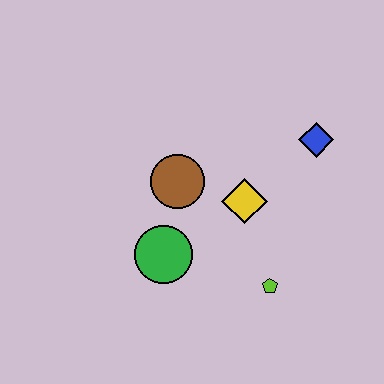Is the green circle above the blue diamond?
No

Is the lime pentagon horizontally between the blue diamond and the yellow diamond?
Yes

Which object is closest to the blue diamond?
The yellow diamond is closest to the blue diamond.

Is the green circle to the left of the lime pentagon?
Yes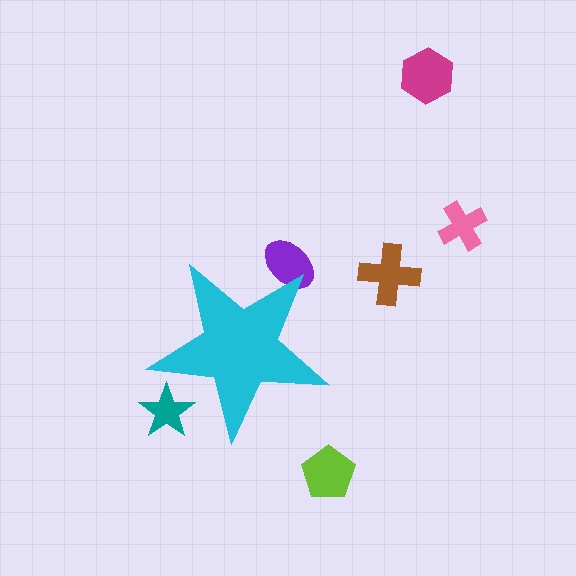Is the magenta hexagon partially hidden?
No, the magenta hexagon is fully visible.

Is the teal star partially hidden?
Yes, the teal star is partially hidden behind the cyan star.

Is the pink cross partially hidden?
No, the pink cross is fully visible.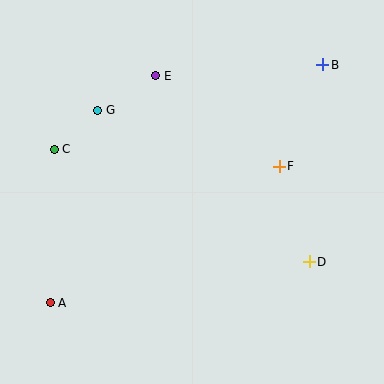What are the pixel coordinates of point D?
Point D is at (309, 262).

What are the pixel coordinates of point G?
Point G is at (98, 110).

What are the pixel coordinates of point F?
Point F is at (279, 167).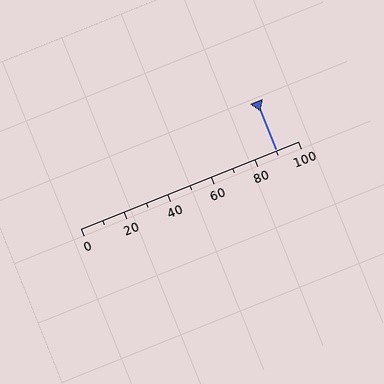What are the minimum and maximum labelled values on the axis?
The axis runs from 0 to 100.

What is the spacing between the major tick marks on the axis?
The major ticks are spaced 20 apart.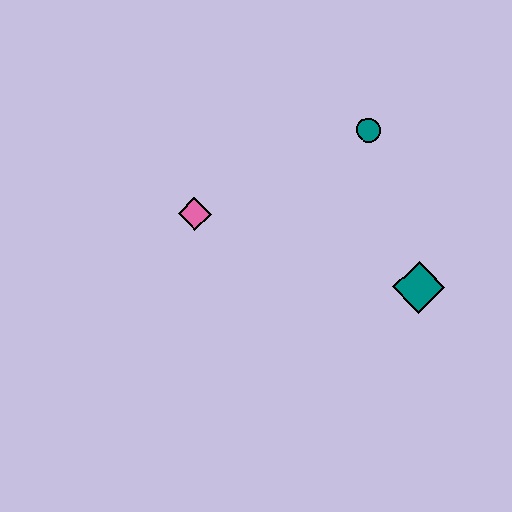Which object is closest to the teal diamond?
The teal circle is closest to the teal diamond.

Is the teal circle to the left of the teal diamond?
Yes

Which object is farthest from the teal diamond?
The pink diamond is farthest from the teal diamond.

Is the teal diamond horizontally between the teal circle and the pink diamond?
No